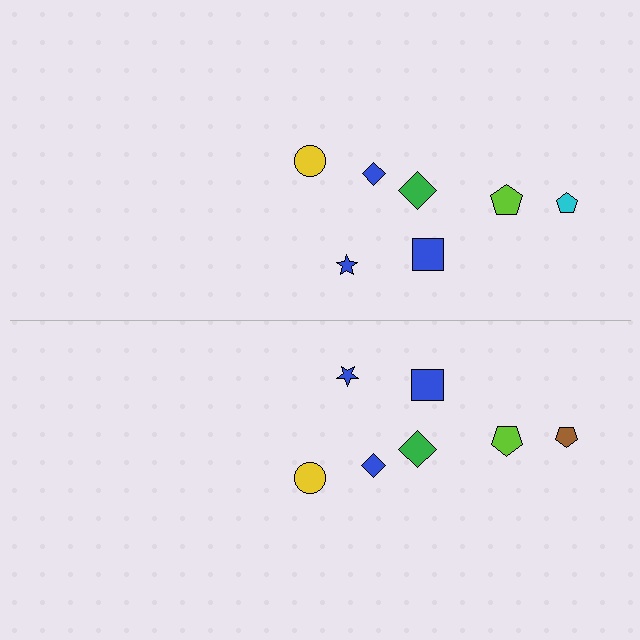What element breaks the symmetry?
The brown pentagon on the bottom side breaks the symmetry — its mirror counterpart is cyan.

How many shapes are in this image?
There are 14 shapes in this image.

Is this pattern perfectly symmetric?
No, the pattern is not perfectly symmetric. The brown pentagon on the bottom side breaks the symmetry — its mirror counterpart is cyan.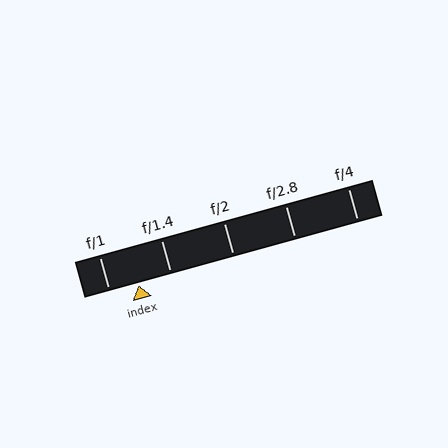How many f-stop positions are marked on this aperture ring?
There are 5 f-stop positions marked.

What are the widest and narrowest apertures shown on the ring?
The widest aperture shown is f/1 and the narrowest is f/4.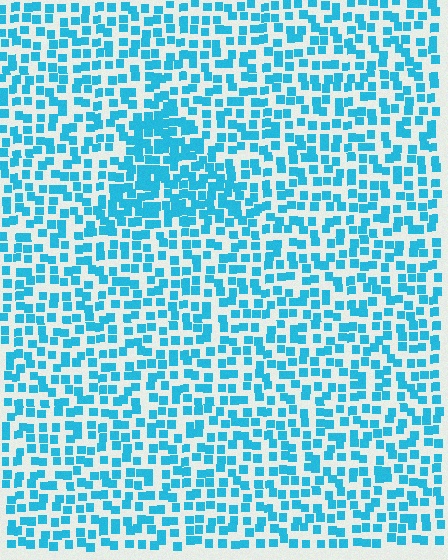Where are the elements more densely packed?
The elements are more densely packed inside the triangle boundary.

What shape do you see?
I see a triangle.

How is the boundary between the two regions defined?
The boundary is defined by a change in element density (approximately 1.7x ratio). All elements are the same color, size, and shape.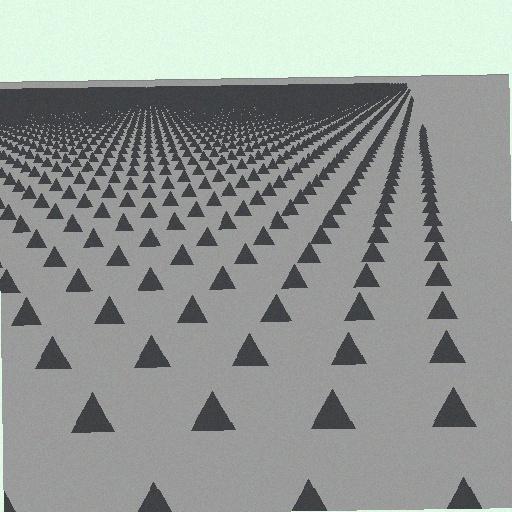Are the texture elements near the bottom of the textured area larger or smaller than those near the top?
Larger. Near the bottom, elements are closer to the viewer and appear at a bigger on-screen size.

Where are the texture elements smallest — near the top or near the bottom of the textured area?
Near the top.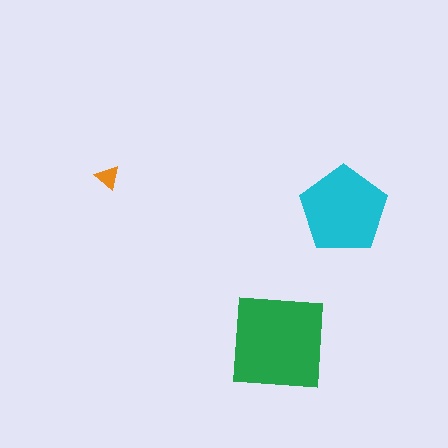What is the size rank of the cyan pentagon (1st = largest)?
2nd.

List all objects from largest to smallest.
The green square, the cyan pentagon, the orange triangle.